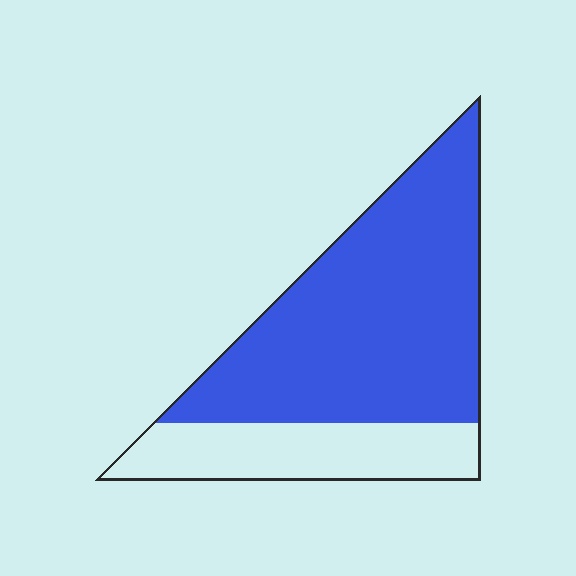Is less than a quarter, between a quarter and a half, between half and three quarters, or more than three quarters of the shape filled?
Between half and three quarters.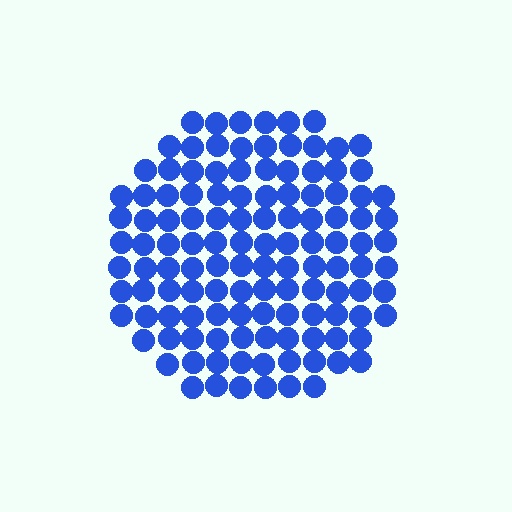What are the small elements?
The small elements are circles.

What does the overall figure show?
The overall figure shows a circle.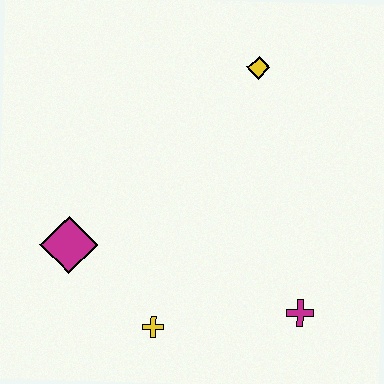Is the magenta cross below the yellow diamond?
Yes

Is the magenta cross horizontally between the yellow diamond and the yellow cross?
No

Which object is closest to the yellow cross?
The magenta diamond is closest to the yellow cross.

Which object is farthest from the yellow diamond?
The yellow cross is farthest from the yellow diamond.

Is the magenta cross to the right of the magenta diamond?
Yes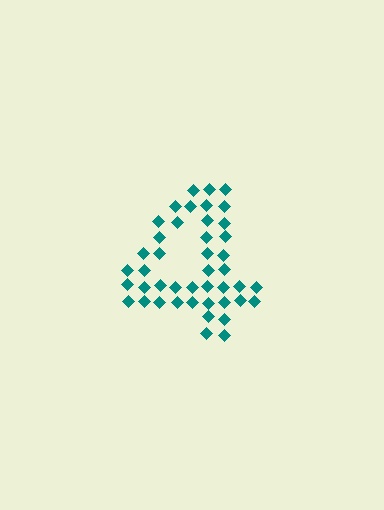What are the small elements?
The small elements are diamonds.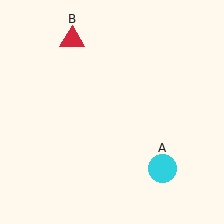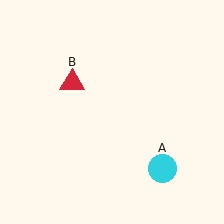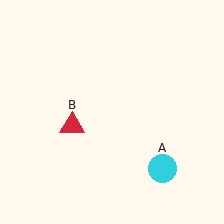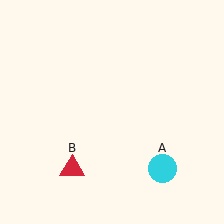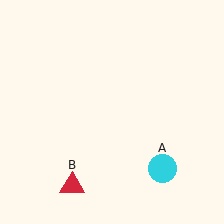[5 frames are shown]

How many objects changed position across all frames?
1 object changed position: red triangle (object B).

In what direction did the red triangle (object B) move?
The red triangle (object B) moved down.